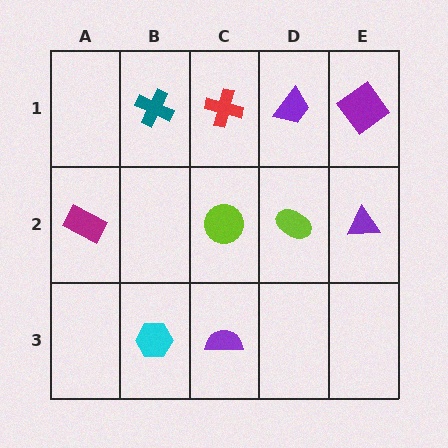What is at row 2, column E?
A purple triangle.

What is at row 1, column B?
A teal cross.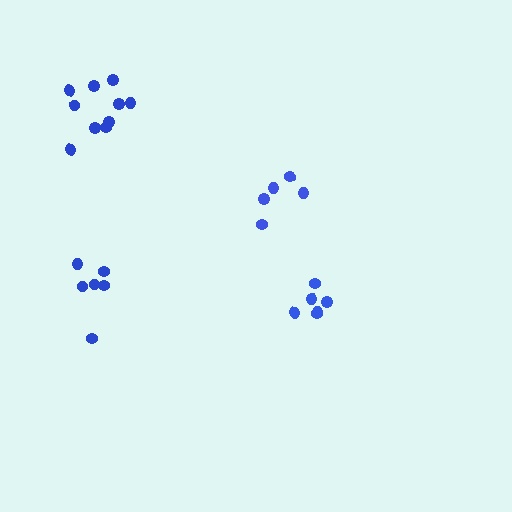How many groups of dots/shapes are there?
There are 4 groups.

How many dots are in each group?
Group 1: 10 dots, Group 2: 6 dots, Group 3: 5 dots, Group 4: 6 dots (27 total).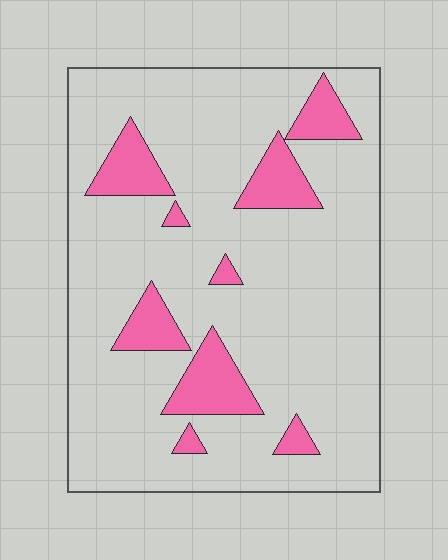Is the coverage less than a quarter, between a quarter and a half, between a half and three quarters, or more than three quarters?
Less than a quarter.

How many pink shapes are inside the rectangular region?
9.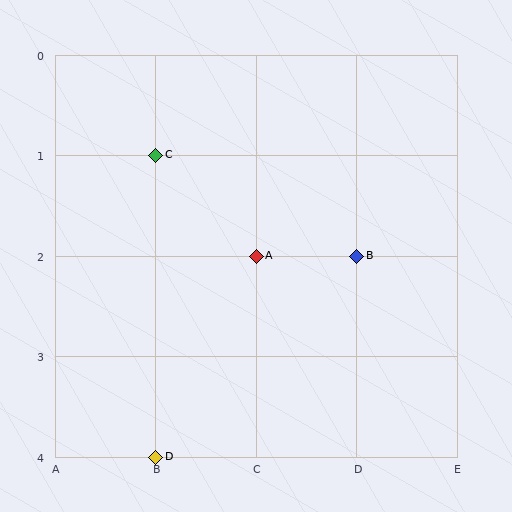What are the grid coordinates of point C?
Point C is at grid coordinates (B, 1).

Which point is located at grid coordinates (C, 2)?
Point A is at (C, 2).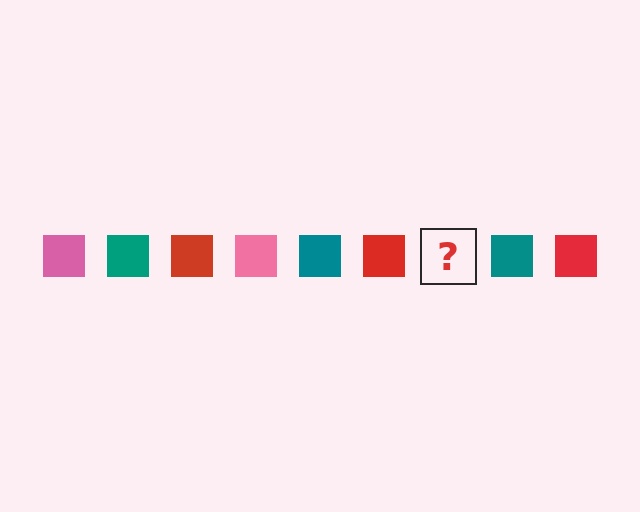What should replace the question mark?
The question mark should be replaced with a pink square.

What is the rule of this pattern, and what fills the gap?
The rule is that the pattern cycles through pink, teal, red squares. The gap should be filled with a pink square.